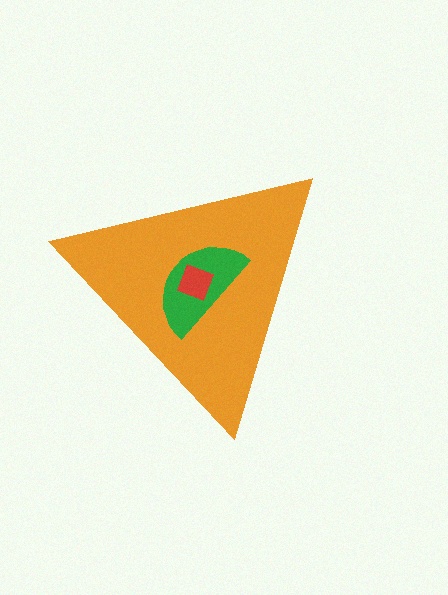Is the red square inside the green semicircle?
Yes.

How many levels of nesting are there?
3.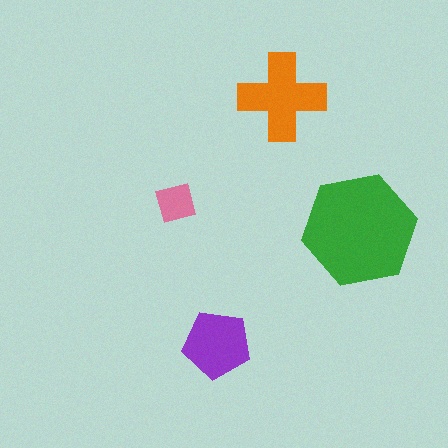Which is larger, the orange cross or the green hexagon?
The green hexagon.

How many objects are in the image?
There are 4 objects in the image.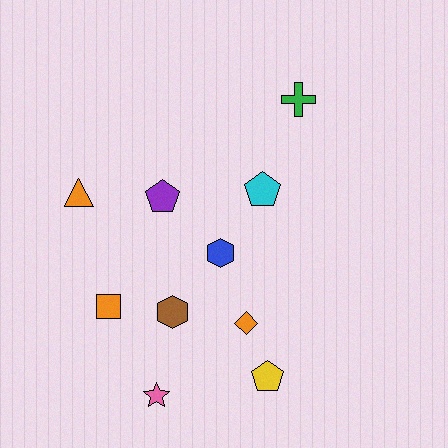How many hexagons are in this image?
There are 2 hexagons.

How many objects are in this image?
There are 10 objects.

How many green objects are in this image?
There is 1 green object.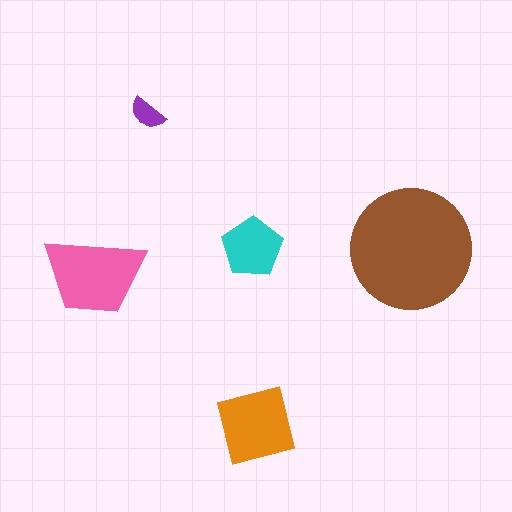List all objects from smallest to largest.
The purple semicircle, the cyan pentagon, the orange square, the pink trapezoid, the brown circle.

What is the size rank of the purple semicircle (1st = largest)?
5th.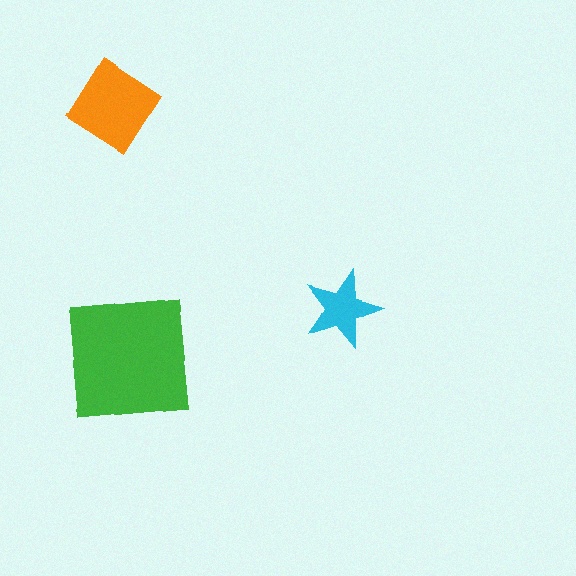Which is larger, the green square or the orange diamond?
The green square.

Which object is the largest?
The green square.